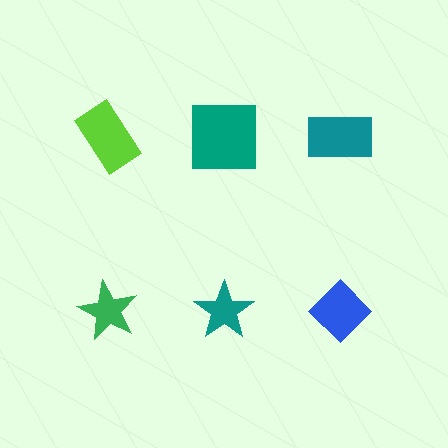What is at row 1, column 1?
A lime rectangle.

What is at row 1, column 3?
A teal rectangle.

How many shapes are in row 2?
3 shapes.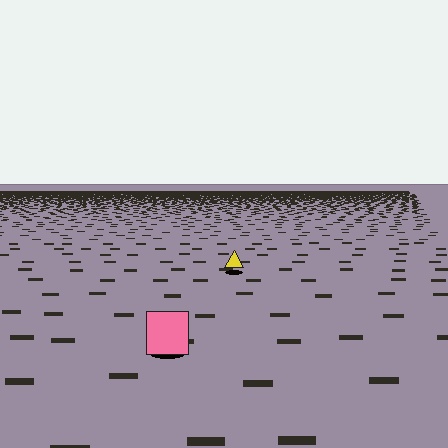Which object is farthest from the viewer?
The yellow triangle is farthest from the viewer. It appears smaller and the ground texture around it is denser.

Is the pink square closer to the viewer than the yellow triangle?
Yes. The pink square is closer — you can tell from the texture gradient: the ground texture is coarser near it.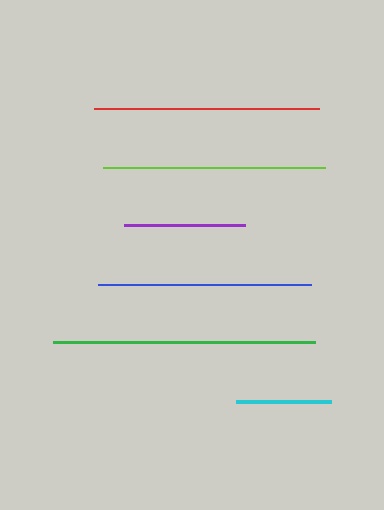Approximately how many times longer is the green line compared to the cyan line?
The green line is approximately 2.8 times the length of the cyan line.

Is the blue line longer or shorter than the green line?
The green line is longer than the blue line.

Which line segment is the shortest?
The cyan line is the shortest at approximately 95 pixels.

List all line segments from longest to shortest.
From longest to shortest: green, red, lime, blue, purple, cyan.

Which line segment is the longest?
The green line is the longest at approximately 262 pixels.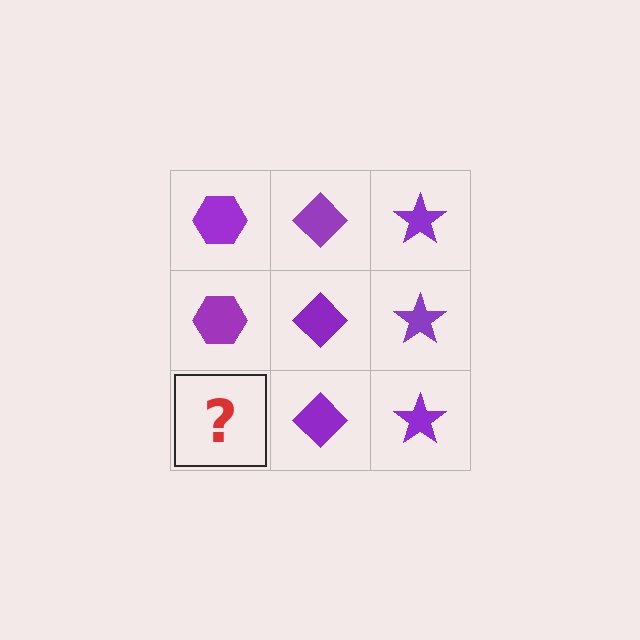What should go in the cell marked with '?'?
The missing cell should contain a purple hexagon.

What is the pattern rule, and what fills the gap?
The rule is that each column has a consistent shape. The gap should be filled with a purple hexagon.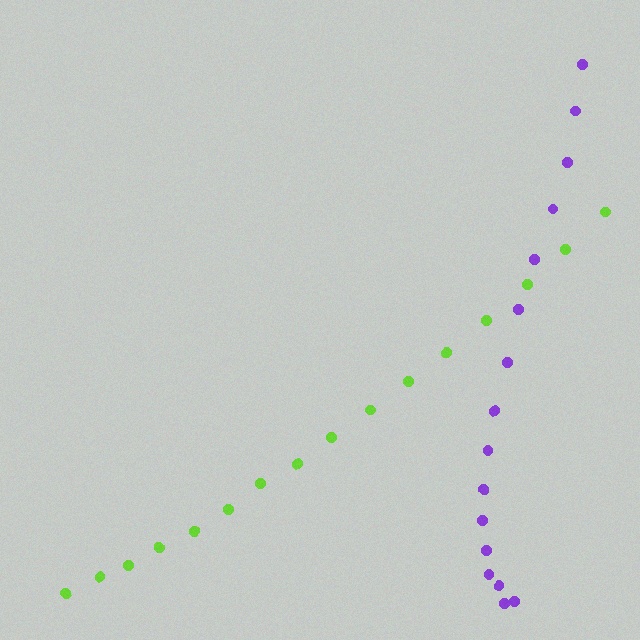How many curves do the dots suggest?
There are 2 distinct paths.